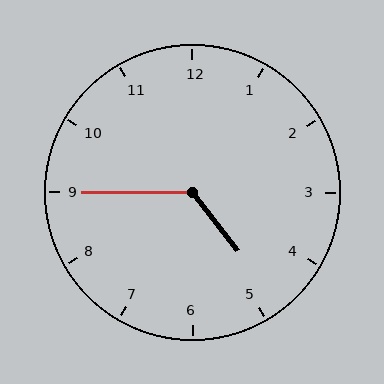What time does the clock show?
4:45.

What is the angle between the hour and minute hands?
Approximately 128 degrees.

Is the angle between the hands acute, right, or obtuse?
It is obtuse.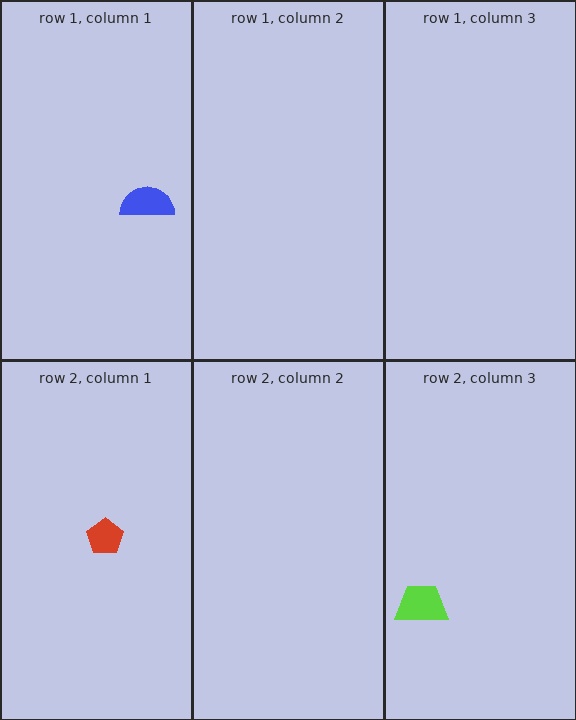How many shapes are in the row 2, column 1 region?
1.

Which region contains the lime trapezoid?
The row 2, column 3 region.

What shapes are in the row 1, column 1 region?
The blue semicircle.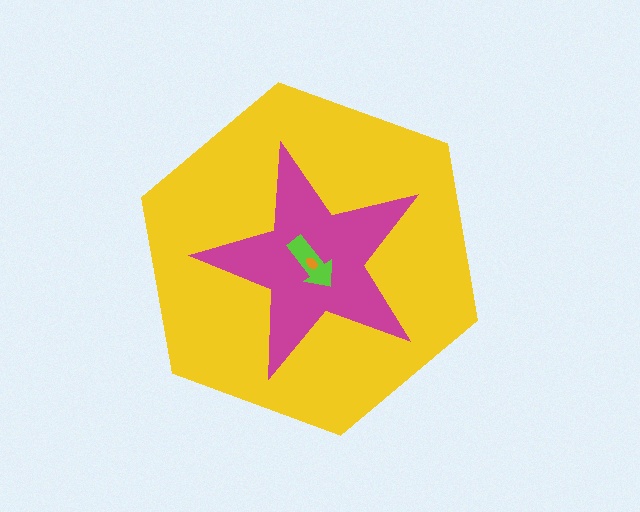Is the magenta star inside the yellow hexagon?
Yes.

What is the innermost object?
The orange ellipse.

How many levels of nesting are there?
4.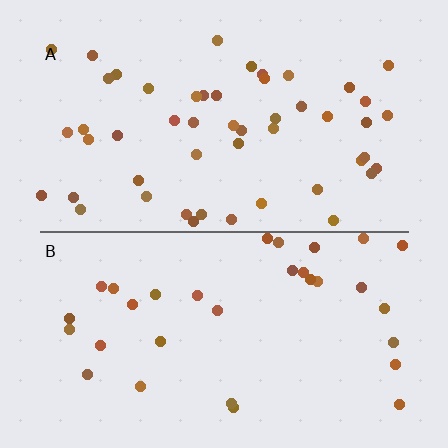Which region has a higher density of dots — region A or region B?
A (the top).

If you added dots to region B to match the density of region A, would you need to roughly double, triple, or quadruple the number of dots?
Approximately double.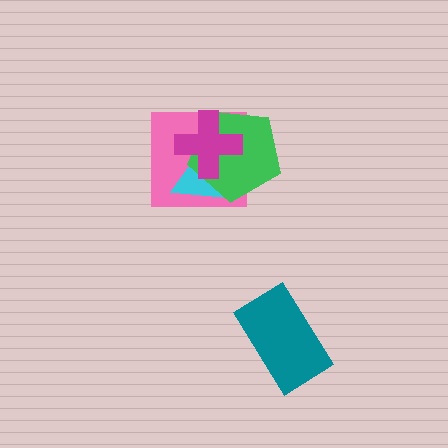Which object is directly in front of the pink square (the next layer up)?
The cyan triangle is directly in front of the pink square.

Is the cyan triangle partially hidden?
Yes, it is partially covered by another shape.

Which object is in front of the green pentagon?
The magenta cross is in front of the green pentagon.